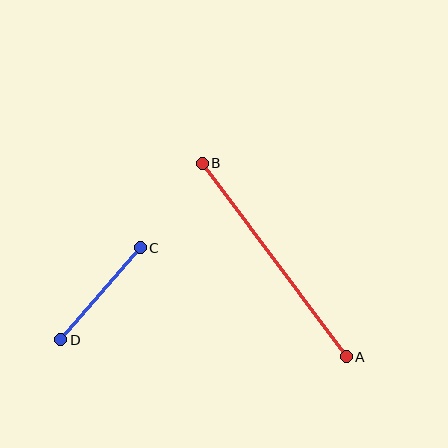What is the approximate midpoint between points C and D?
The midpoint is at approximately (101, 294) pixels.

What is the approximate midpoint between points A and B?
The midpoint is at approximately (274, 260) pixels.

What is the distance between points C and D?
The distance is approximately 122 pixels.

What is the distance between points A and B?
The distance is approximately 241 pixels.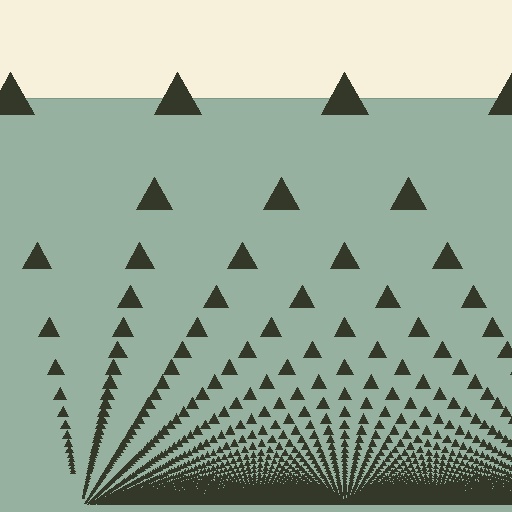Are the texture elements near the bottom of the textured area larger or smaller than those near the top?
Smaller. The gradient is inverted — elements near the bottom are smaller and denser.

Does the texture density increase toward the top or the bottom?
Density increases toward the bottom.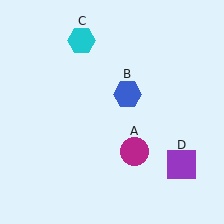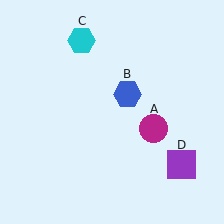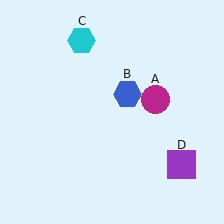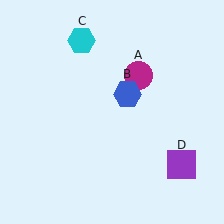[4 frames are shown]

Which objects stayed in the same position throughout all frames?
Blue hexagon (object B) and cyan hexagon (object C) and purple square (object D) remained stationary.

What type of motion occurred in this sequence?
The magenta circle (object A) rotated counterclockwise around the center of the scene.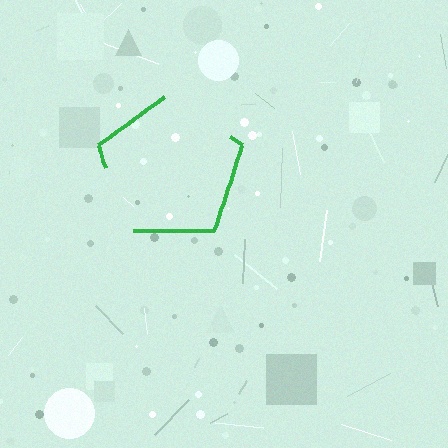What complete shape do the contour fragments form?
The contour fragments form a pentagon.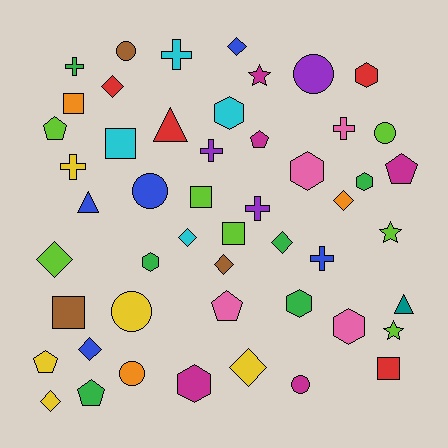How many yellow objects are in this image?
There are 5 yellow objects.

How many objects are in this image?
There are 50 objects.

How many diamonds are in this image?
There are 10 diamonds.